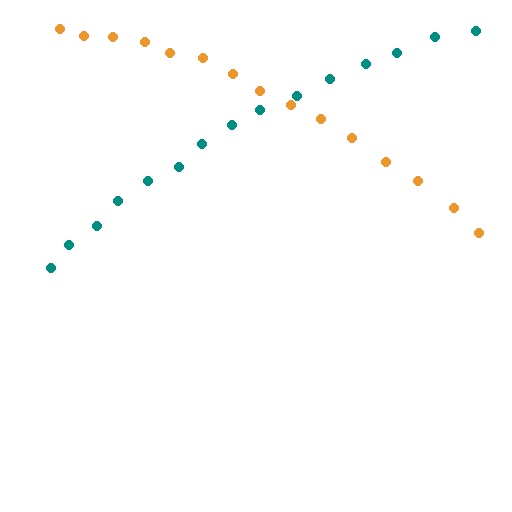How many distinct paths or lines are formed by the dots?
There are 2 distinct paths.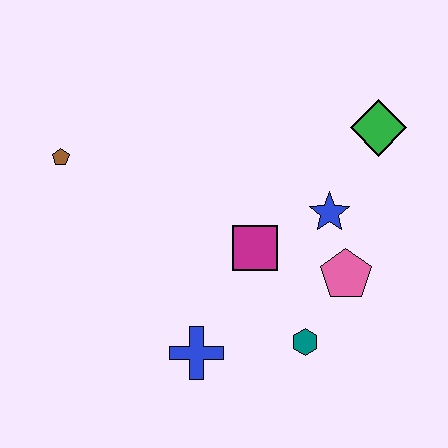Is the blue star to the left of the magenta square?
No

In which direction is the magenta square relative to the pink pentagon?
The magenta square is to the left of the pink pentagon.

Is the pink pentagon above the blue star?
No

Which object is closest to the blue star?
The pink pentagon is closest to the blue star.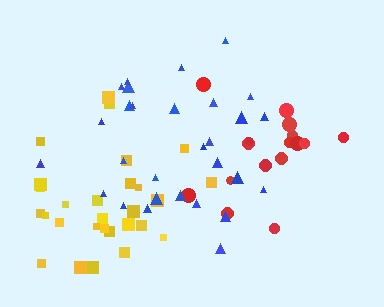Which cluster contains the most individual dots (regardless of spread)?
Blue (29).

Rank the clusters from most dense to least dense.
yellow, blue, red.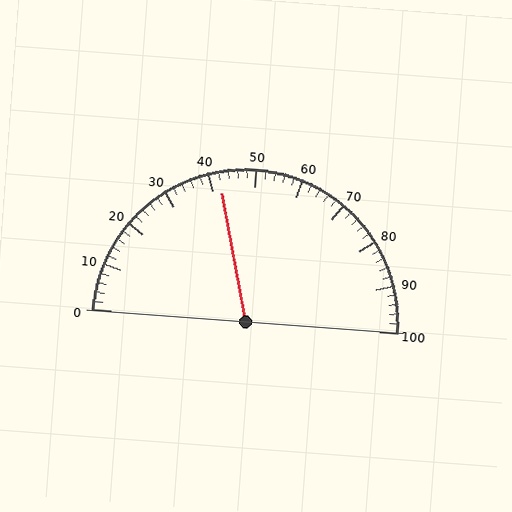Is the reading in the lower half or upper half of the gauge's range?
The reading is in the lower half of the range (0 to 100).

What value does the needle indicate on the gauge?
The needle indicates approximately 42.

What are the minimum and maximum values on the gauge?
The gauge ranges from 0 to 100.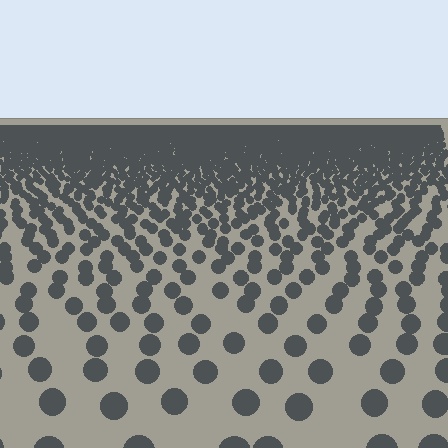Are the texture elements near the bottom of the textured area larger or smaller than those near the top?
Larger. Near the bottom, elements are closer to the viewer and appear at a bigger on-screen size.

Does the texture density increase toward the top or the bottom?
Density increases toward the top.